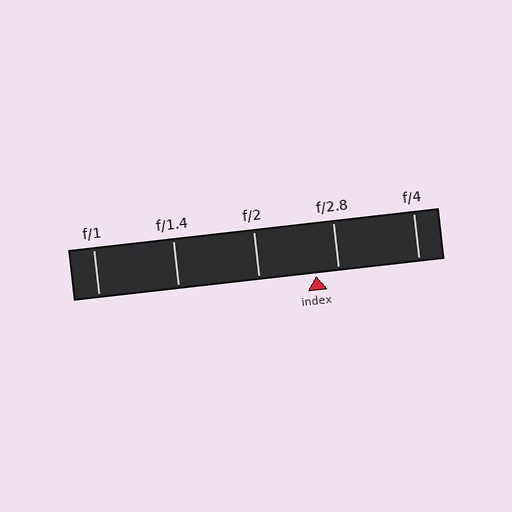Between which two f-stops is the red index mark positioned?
The index mark is between f/2 and f/2.8.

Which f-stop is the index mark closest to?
The index mark is closest to f/2.8.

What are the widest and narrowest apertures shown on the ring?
The widest aperture shown is f/1 and the narrowest is f/4.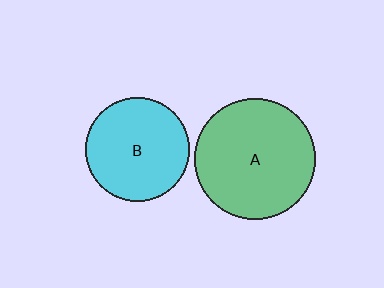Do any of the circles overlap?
No, none of the circles overlap.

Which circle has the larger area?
Circle A (green).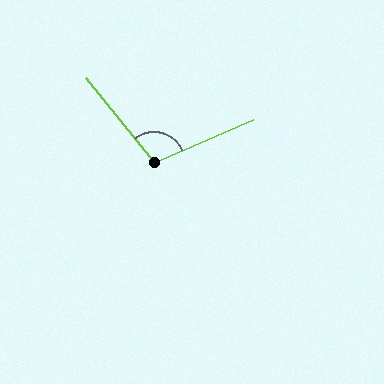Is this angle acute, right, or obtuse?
It is obtuse.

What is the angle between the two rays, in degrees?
Approximately 105 degrees.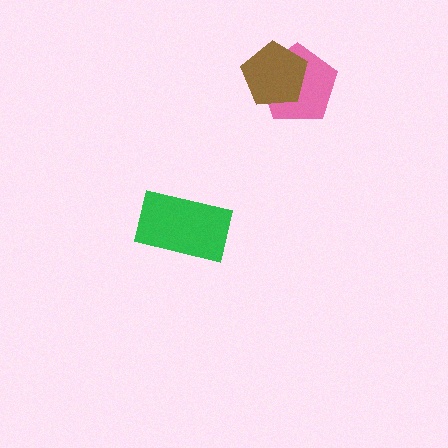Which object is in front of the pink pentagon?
The brown pentagon is in front of the pink pentagon.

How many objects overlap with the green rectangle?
0 objects overlap with the green rectangle.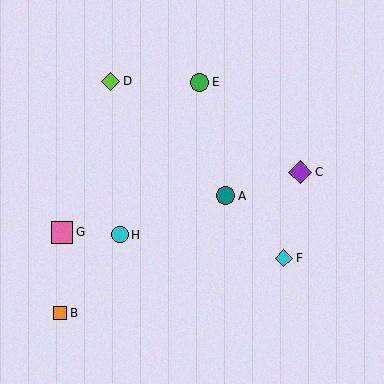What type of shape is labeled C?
Shape C is a purple diamond.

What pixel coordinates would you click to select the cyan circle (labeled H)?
Click at (120, 235) to select the cyan circle H.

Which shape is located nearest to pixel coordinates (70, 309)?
The orange square (labeled B) at (60, 313) is nearest to that location.